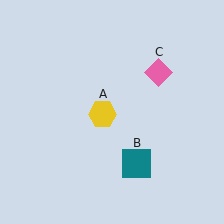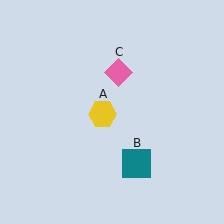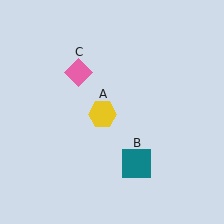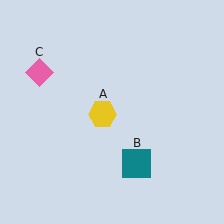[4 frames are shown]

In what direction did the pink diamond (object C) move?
The pink diamond (object C) moved left.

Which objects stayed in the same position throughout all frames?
Yellow hexagon (object A) and teal square (object B) remained stationary.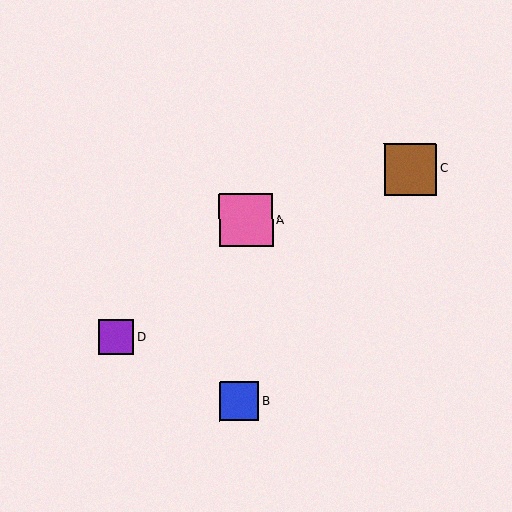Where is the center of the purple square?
The center of the purple square is at (116, 337).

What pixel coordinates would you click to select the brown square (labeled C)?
Click at (410, 169) to select the brown square C.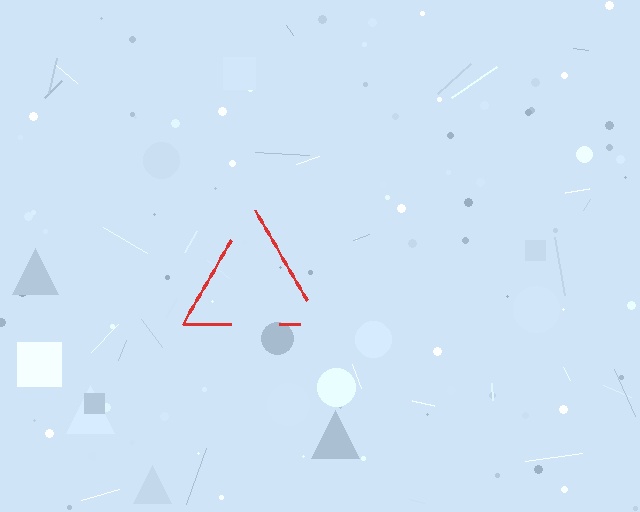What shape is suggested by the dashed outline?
The dashed outline suggests a triangle.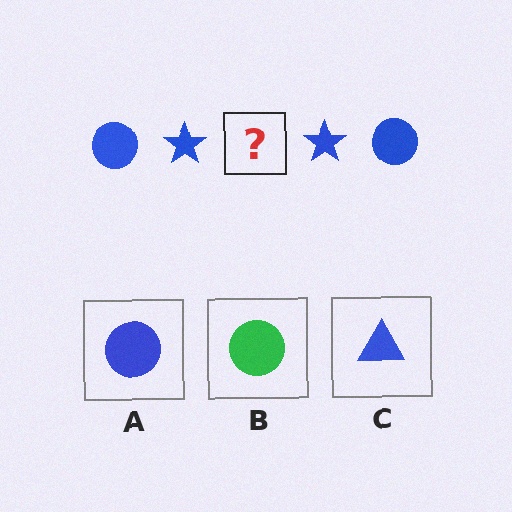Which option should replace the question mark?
Option A.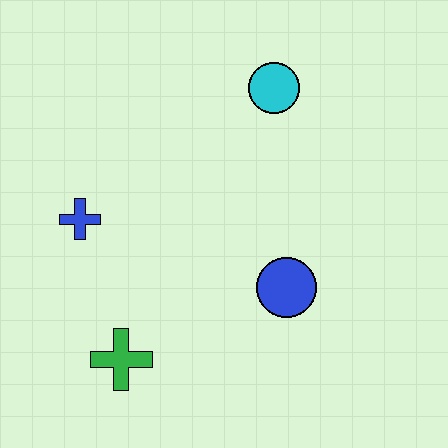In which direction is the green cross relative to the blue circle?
The green cross is to the left of the blue circle.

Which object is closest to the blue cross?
The green cross is closest to the blue cross.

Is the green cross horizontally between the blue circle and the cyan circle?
No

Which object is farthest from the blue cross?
The cyan circle is farthest from the blue cross.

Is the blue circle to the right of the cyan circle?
Yes